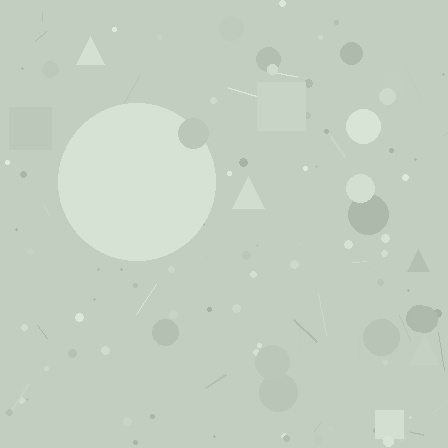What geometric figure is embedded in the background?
A circle is embedded in the background.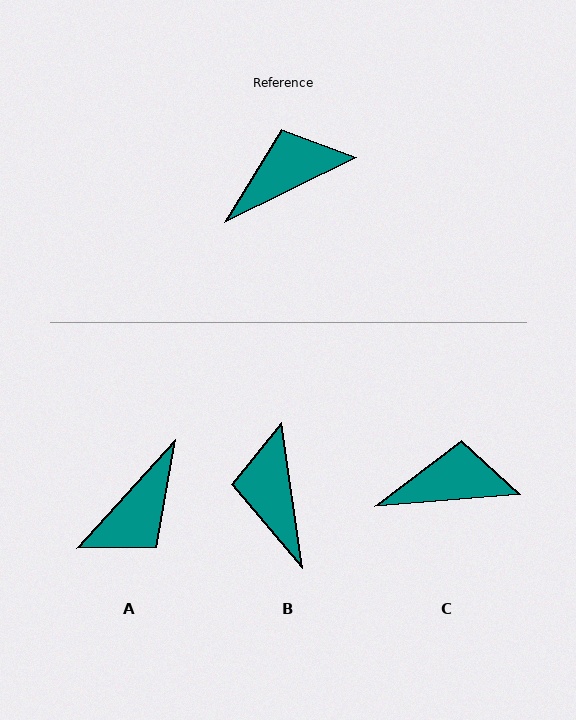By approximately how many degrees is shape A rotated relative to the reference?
Approximately 158 degrees clockwise.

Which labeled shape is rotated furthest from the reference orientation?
A, about 158 degrees away.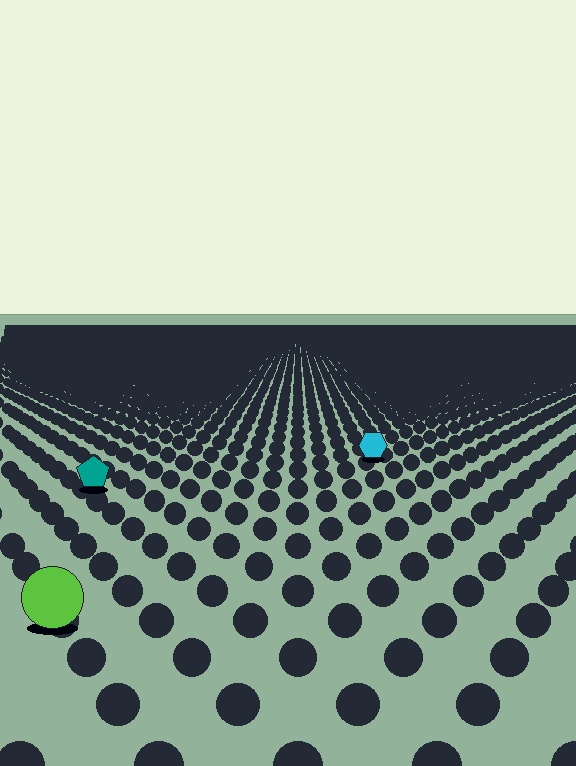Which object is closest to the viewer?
The lime circle is closest. The texture marks near it are larger and more spread out.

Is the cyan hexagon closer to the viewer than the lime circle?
No. The lime circle is closer — you can tell from the texture gradient: the ground texture is coarser near it.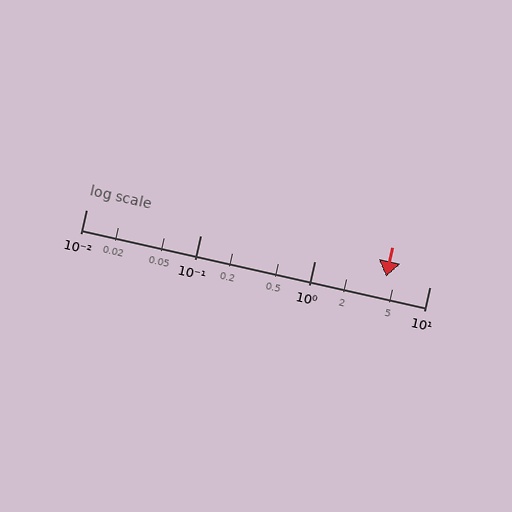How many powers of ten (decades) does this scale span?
The scale spans 3 decades, from 0.01 to 10.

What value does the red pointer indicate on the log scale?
The pointer indicates approximately 4.2.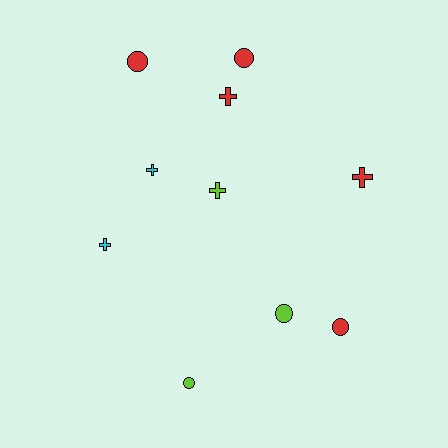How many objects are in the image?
There are 10 objects.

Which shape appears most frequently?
Circle, with 5 objects.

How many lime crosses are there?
There is 1 lime cross.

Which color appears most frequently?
Red, with 5 objects.